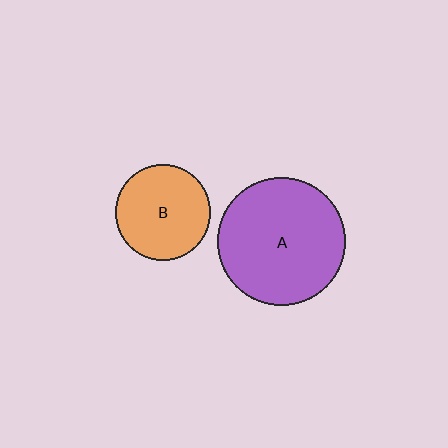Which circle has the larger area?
Circle A (purple).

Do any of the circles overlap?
No, none of the circles overlap.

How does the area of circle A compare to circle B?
Approximately 1.8 times.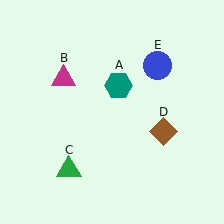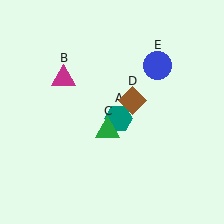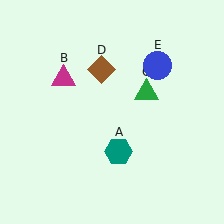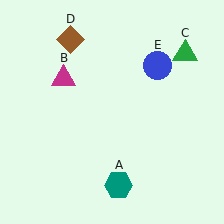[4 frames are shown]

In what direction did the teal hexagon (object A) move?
The teal hexagon (object A) moved down.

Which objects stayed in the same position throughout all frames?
Magenta triangle (object B) and blue circle (object E) remained stationary.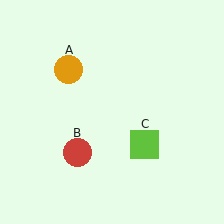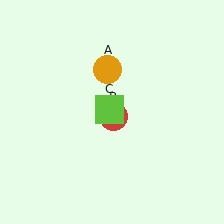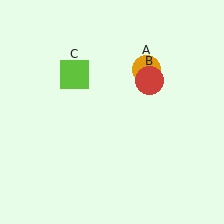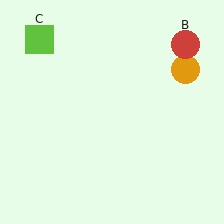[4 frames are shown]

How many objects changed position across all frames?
3 objects changed position: orange circle (object A), red circle (object B), lime square (object C).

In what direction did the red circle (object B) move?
The red circle (object B) moved up and to the right.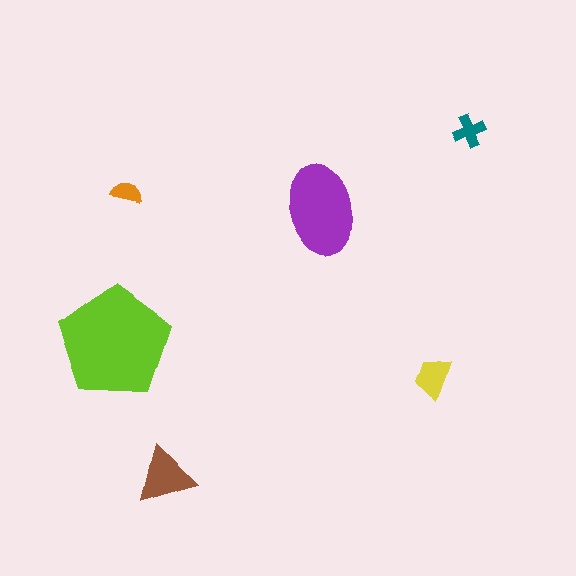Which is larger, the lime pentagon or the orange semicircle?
The lime pentagon.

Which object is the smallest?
The orange semicircle.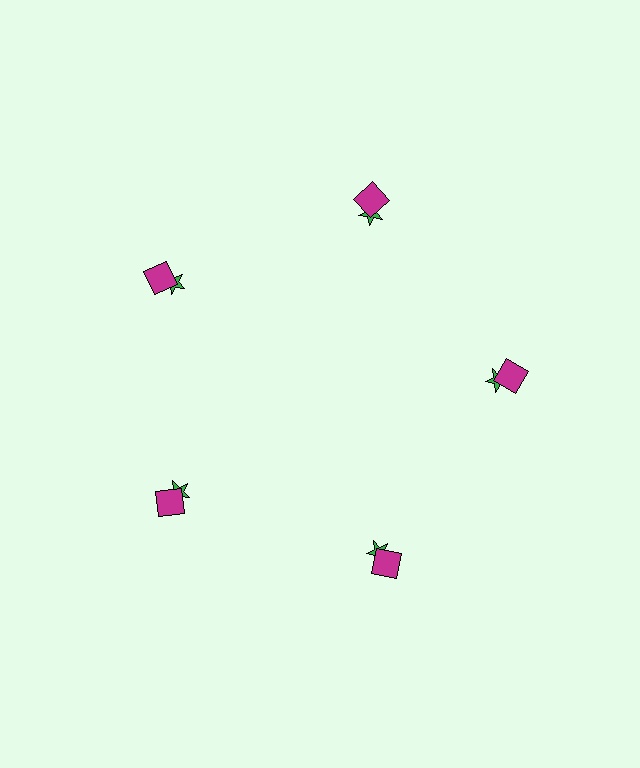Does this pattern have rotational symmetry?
Yes, this pattern has 5-fold rotational symmetry. It looks the same after rotating 72 degrees around the center.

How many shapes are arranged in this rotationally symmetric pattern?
There are 10 shapes, arranged in 5 groups of 2.